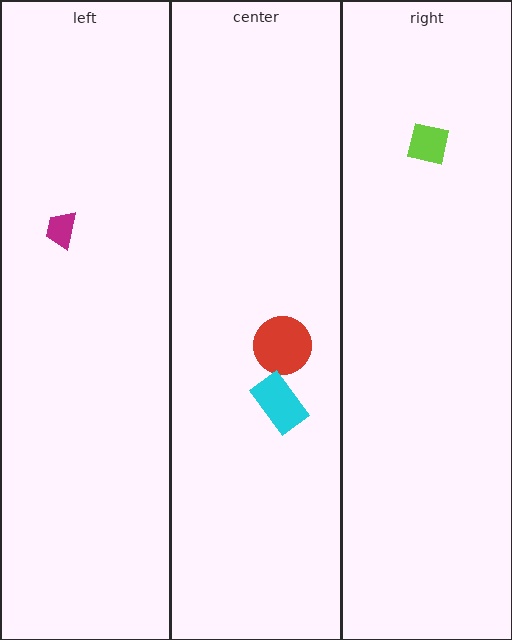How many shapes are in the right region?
1.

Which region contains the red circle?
The center region.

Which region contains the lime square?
The right region.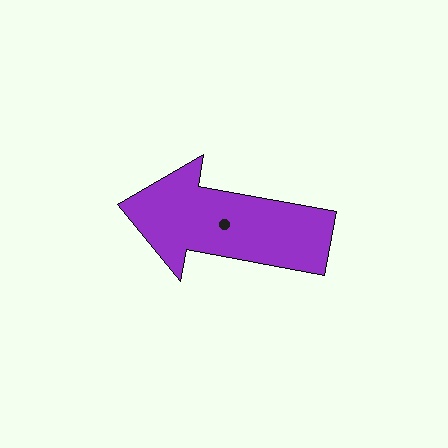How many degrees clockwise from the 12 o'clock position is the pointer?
Approximately 280 degrees.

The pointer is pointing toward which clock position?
Roughly 9 o'clock.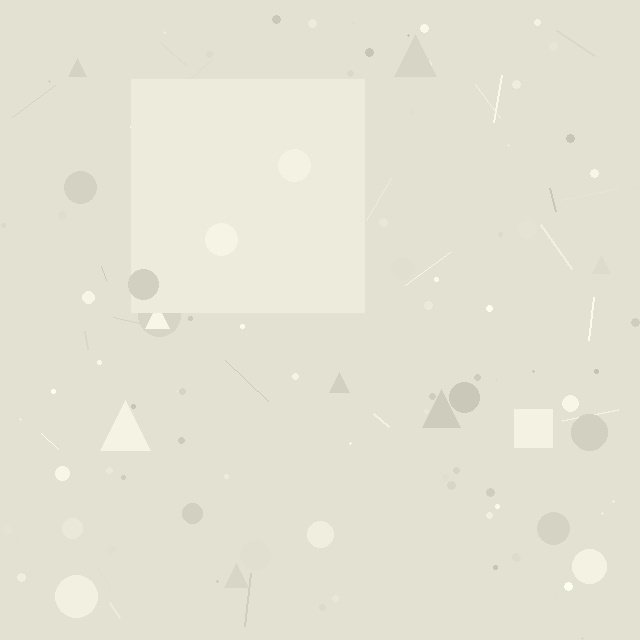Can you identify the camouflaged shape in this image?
The camouflaged shape is a square.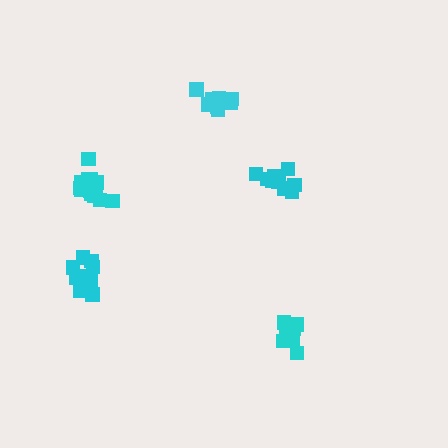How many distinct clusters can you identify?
There are 5 distinct clusters.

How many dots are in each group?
Group 1: 14 dots, Group 2: 12 dots, Group 3: 10 dots, Group 4: 10 dots, Group 5: 8 dots (54 total).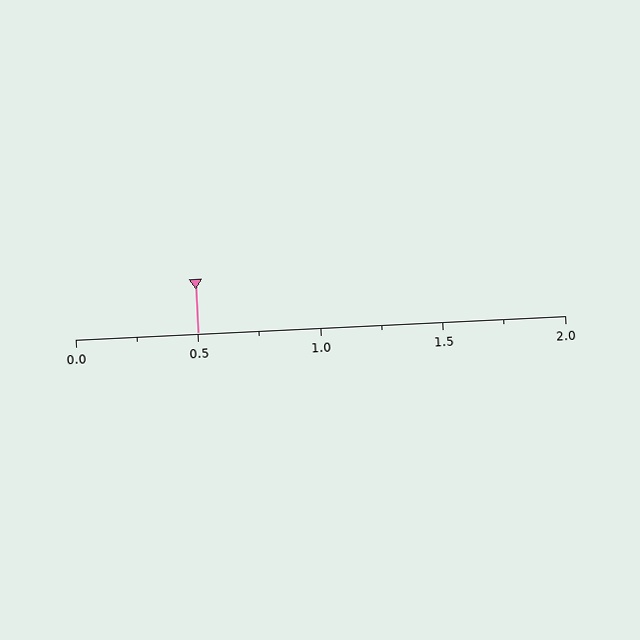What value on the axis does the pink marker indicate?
The marker indicates approximately 0.5.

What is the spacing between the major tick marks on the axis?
The major ticks are spaced 0.5 apart.